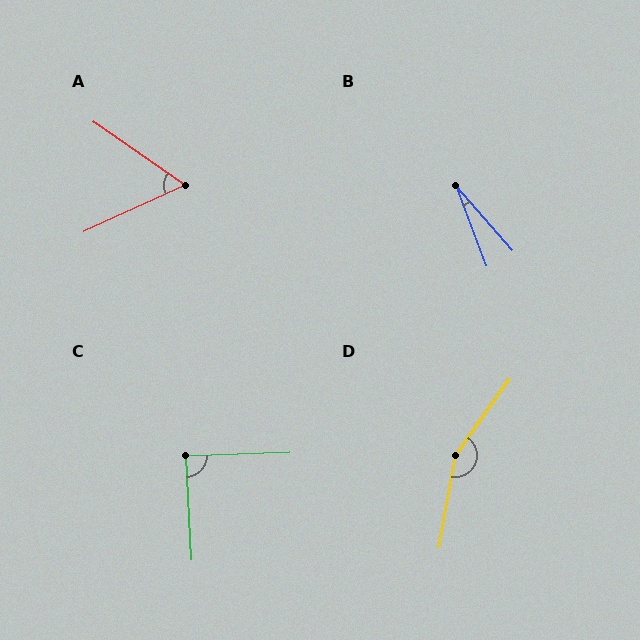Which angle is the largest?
D, at approximately 154 degrees.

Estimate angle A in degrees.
Approximately 60 degrees.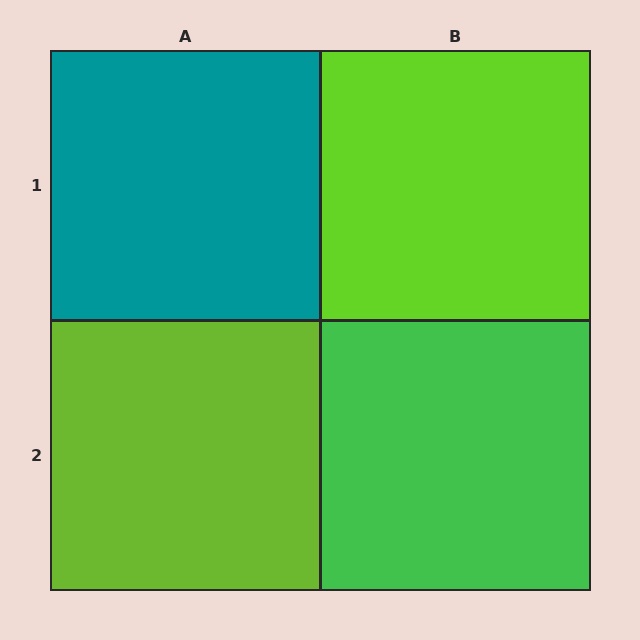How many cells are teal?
1 cell is teal.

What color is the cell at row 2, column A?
Lime.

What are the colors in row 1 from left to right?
Teal, lime.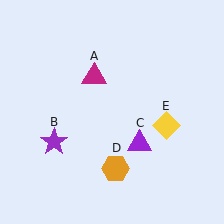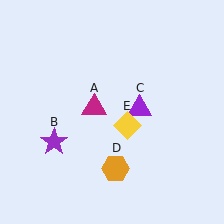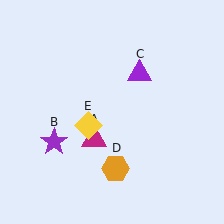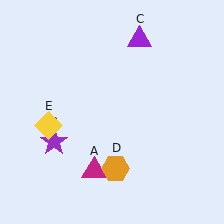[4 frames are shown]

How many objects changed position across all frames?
3 objects changed position: magenta triangle (object A), purple triangle (object C), yellow diamond (object E).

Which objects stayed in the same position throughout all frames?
Purple star (object B) and orange hexagon (object D) remained stationary.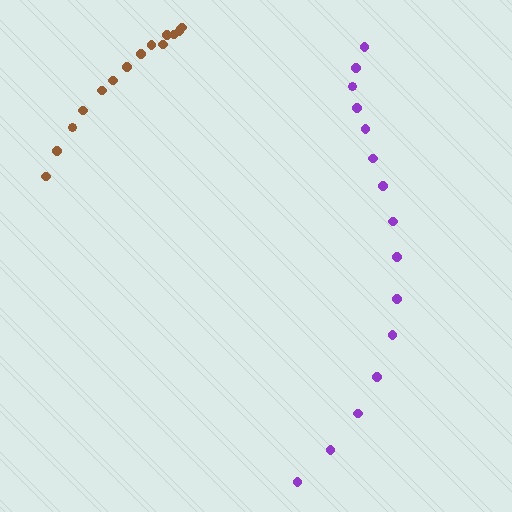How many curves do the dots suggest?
There are 2 distinct paths.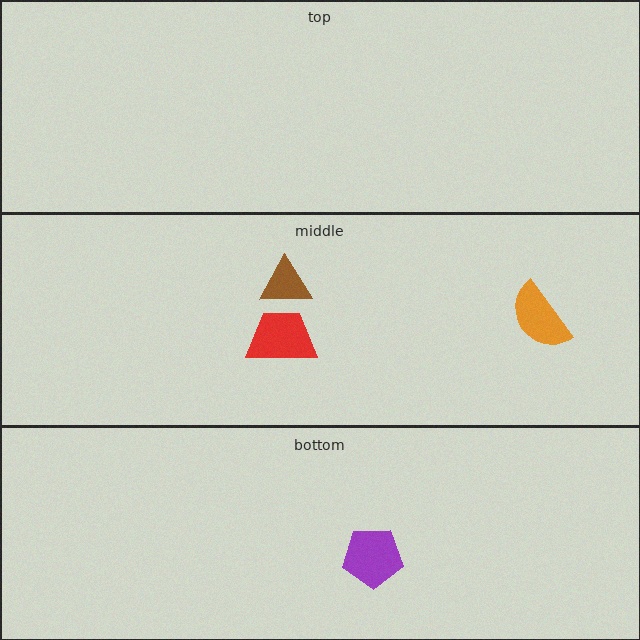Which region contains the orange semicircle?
The middle region.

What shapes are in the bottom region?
The purple pentagon.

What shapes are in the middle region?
The red trapezoid, the orange semicircle, the brown triangle.